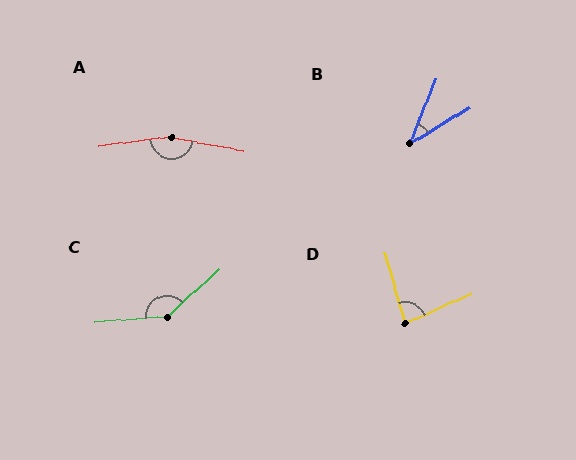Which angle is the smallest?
B, at approximately 37 degrees.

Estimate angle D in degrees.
Approximately 82 degrees.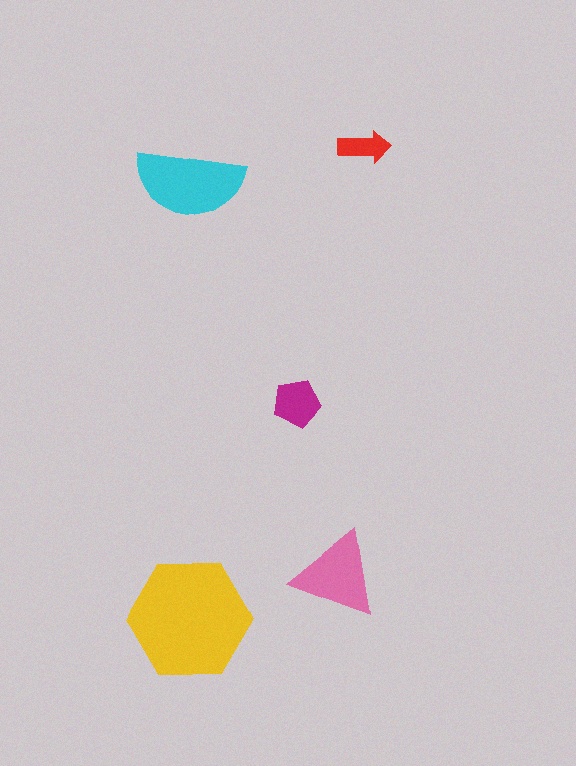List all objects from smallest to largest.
The red arrow, the magenta pentagon, the pink triangle, the cyan semicircle, the yellow hexagon.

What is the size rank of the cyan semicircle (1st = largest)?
2nd.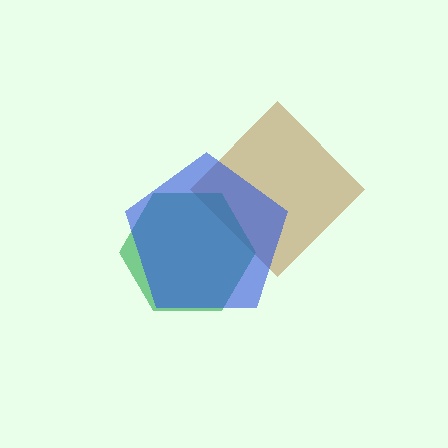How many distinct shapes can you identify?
There are 3 distinct shapes: a brown diamond, a green hexagon, a blue pentagon.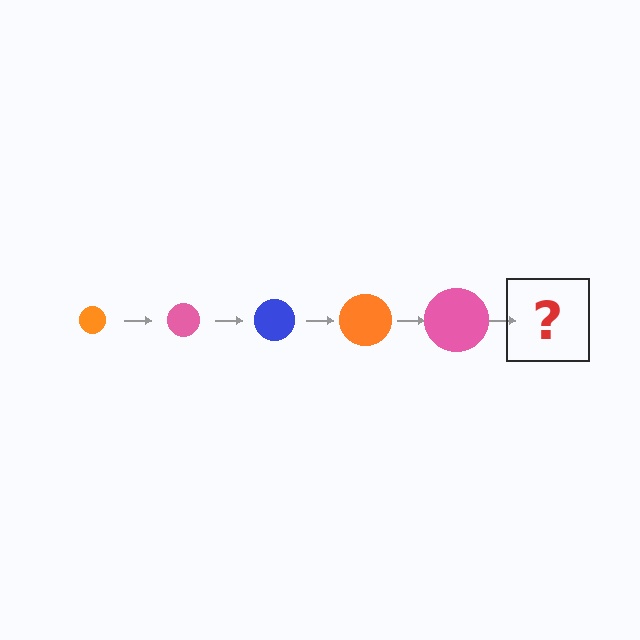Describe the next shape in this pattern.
It should be a blue circle, larger than the previous one.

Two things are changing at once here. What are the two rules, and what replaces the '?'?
The two rules are that the circle grows larger each step and the color cycles through orange, pink, and blue. The '?' should be a blue circle, larger than the previous one.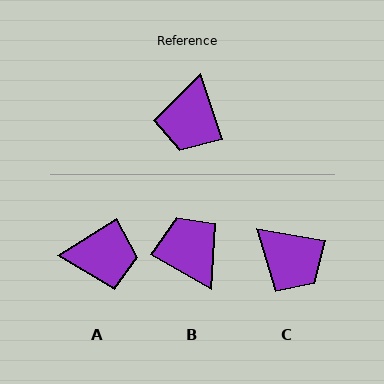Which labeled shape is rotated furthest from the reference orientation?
B, about 139 degrees away.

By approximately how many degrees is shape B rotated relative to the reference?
Approximately 139 degrees clockwise.